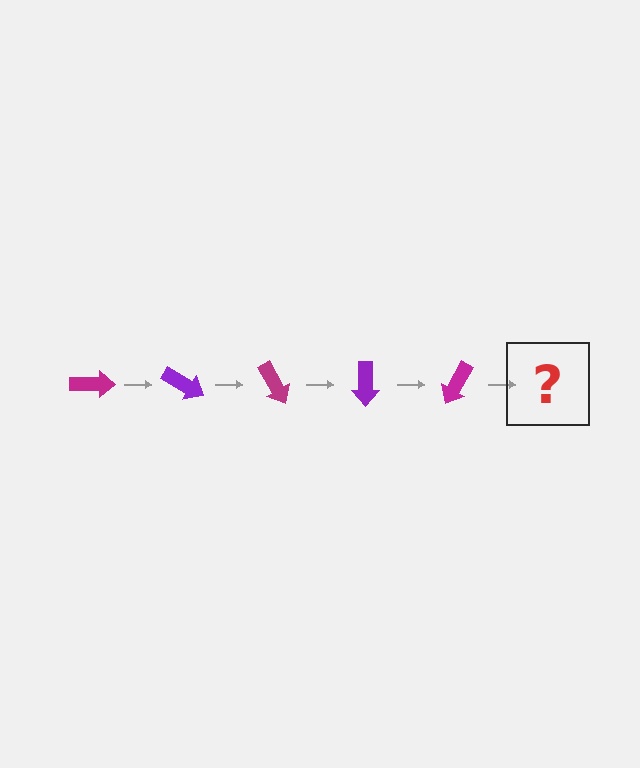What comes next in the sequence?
The next element should be a purple arrow, rotated 150 degrees from the start.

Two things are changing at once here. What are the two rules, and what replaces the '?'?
The two rules are that it rotates 30 degrees each step and the color cycles through magenta and purple. The '?' should be a purple arrow, rotated 150 degrees from the start.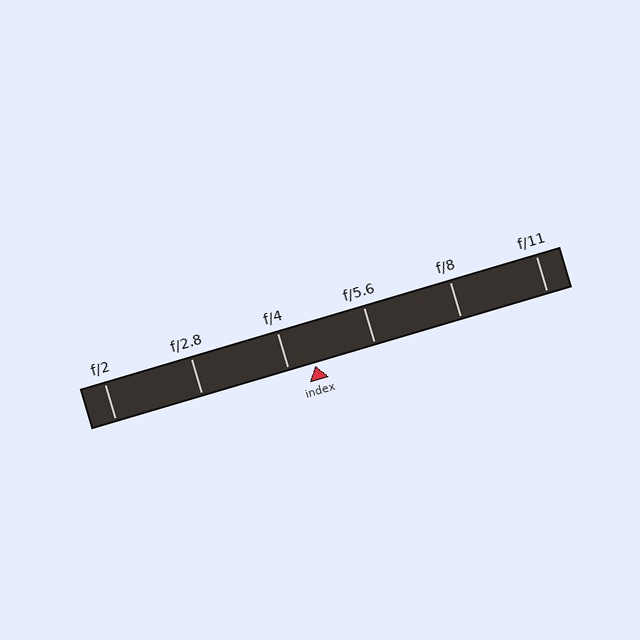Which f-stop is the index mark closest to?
The index mark is closest to f/4.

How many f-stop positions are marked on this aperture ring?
There are 6 f-stop positions marked.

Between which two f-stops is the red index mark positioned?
The index mark is between f/4 and f/5.6.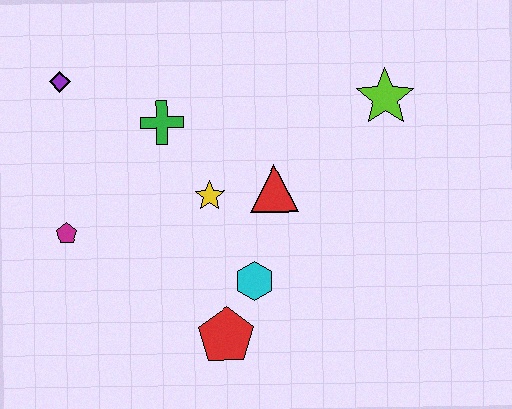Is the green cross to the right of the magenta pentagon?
Yes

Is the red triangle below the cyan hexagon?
No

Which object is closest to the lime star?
The red triangle is closest to the lime star.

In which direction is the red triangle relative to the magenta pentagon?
The red triangle is to the right of the magenta pentagon.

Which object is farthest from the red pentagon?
The purple diamond is farthest from the red pentagon.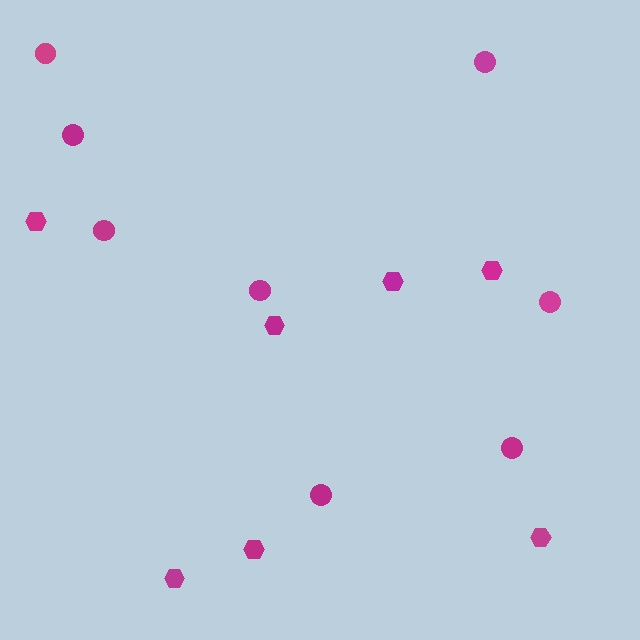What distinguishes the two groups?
There are 2 groups: one group of circles (8) and one group of hexagons (7).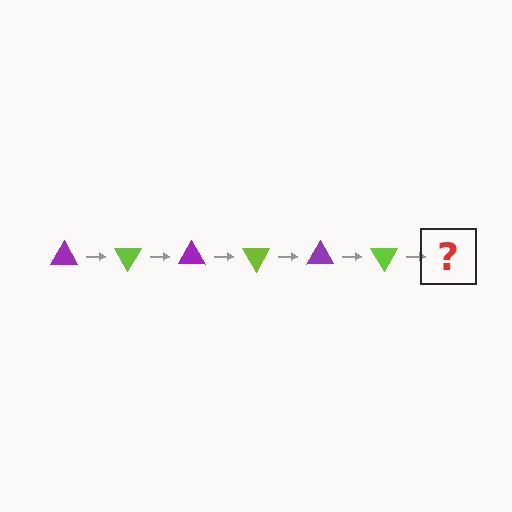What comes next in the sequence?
The next element should be a purple triangle, rotated 360 degrees from the start.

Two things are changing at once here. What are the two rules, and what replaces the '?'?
The two rules are that it rotates 60 degrees each step and the color cycles through purple and lime. The '?' should be a purple triangle, rotated 360 degrees from the start.